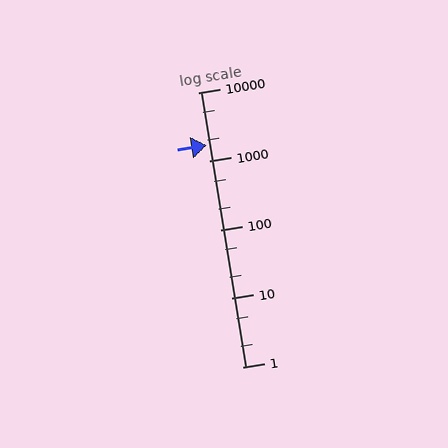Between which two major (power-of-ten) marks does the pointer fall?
The pointer is between 1000 and 10000.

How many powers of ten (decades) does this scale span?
The scale spans 4 decades, from 1 to 10000.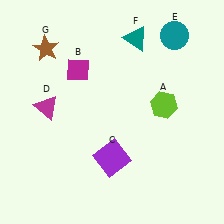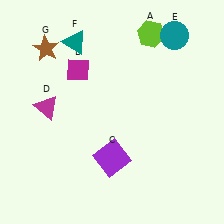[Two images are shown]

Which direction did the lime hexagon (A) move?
The lime hexagon (A) moved up.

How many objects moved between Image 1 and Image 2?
2 objects moved between the two images.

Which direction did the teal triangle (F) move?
The teal triangle (F) moved left.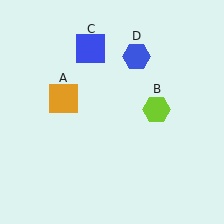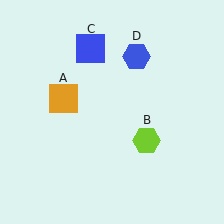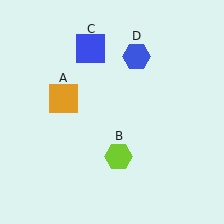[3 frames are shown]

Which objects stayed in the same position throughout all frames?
Orange square (object A) and blue square (object C) and blue hexagon (object D) remained stationary.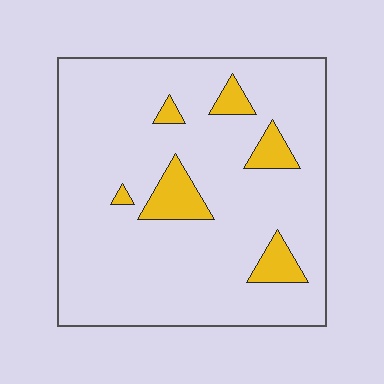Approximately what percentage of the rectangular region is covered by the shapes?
Approximately 10%.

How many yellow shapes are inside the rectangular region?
6.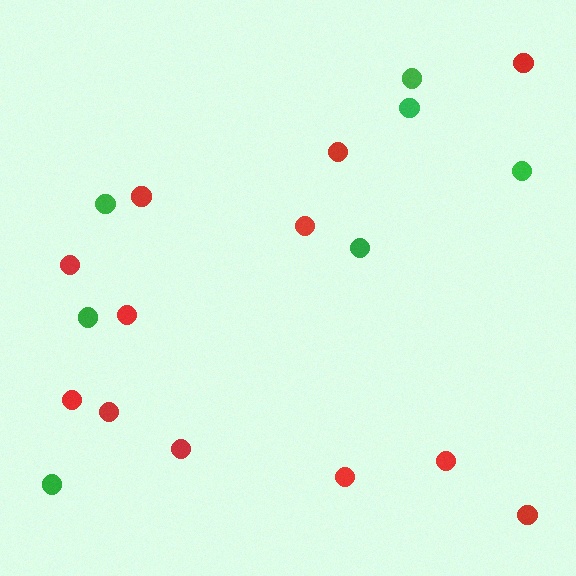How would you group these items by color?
There are 2 groups: one group of green circles (7) and one group of red circles (12).